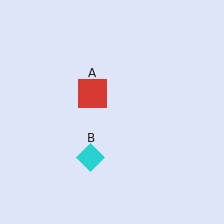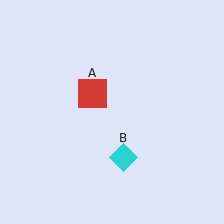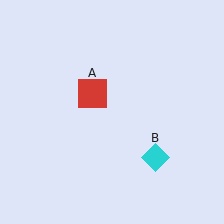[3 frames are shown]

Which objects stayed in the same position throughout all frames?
Red square (object A) remained stationary.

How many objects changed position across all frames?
1 object changed position: cyan diamond (object B).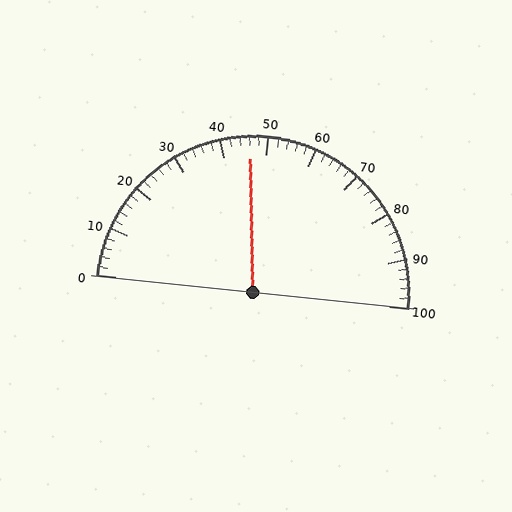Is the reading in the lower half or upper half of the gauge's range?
The reading is in the lower half of the range (0 to 100).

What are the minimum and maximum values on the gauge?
The gauge ranges from 0 to 100.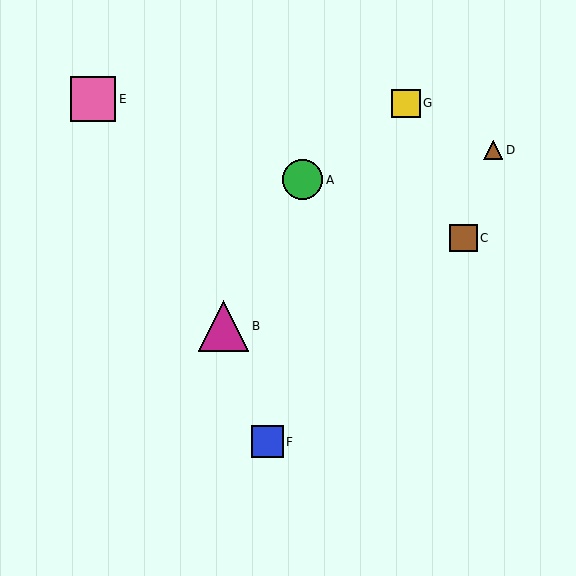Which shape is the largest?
The magenta triangle (labeled B) is the largest.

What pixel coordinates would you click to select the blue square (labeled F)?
Click at (267, 442) to select the blue square F.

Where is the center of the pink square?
The center of the pink square is at (93, 99).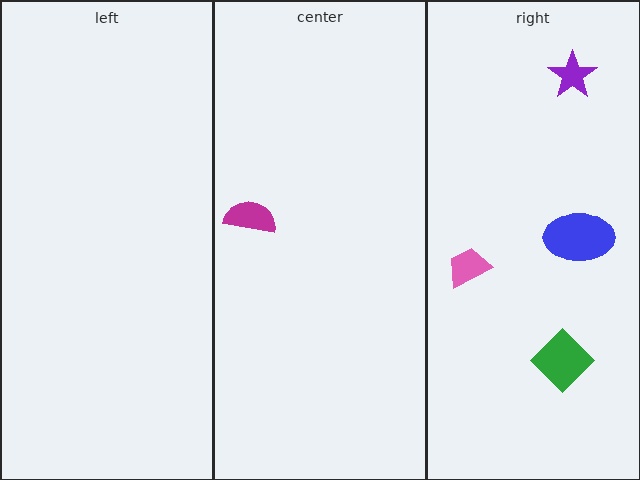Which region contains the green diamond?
The right region.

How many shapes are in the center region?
1.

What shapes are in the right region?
The pink trapezoid, the green diamond, the blue ellipse, the purple star.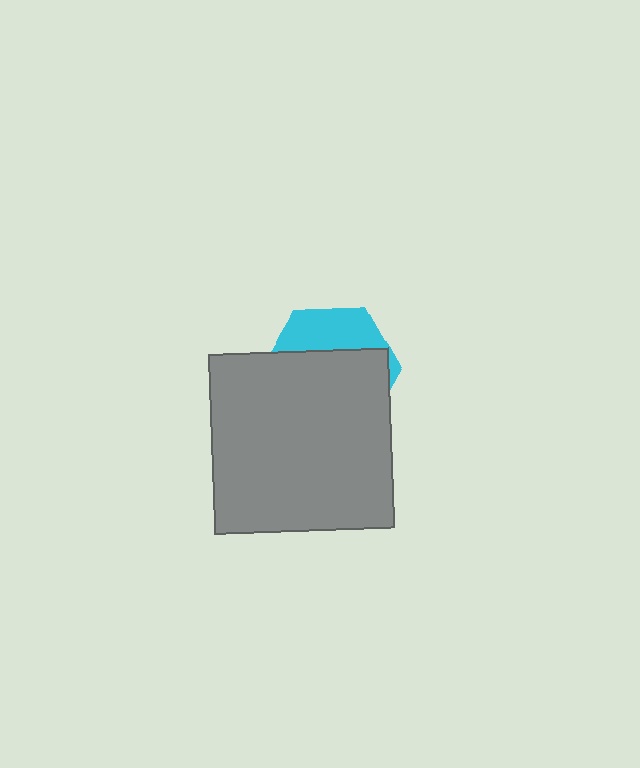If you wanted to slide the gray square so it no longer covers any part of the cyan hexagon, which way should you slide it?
Slide it down — that is the most direct way to separate the two shapes.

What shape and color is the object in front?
The object in front is a gray square.